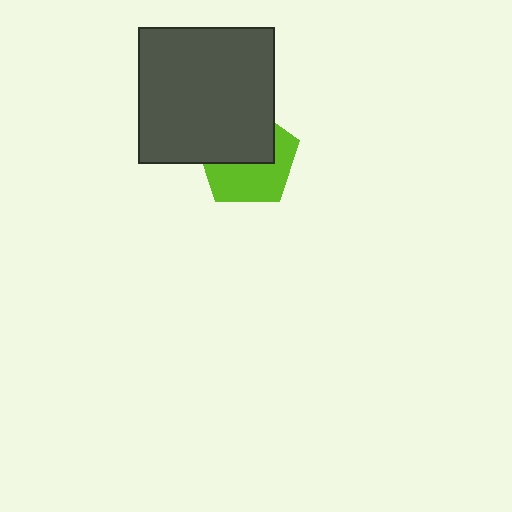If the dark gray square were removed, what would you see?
You would see the complete lime pentagon.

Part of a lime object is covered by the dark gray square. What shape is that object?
It is a pentagon.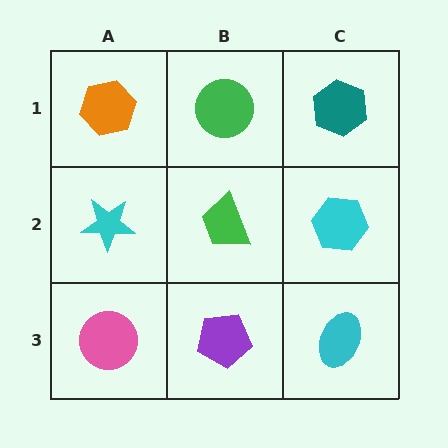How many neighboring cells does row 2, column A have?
3.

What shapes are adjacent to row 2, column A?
An orange hexagon (row 1, column A), a pink circle (row 3, column A), a green trapezoid (row 2, column B).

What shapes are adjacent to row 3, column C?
A cyan hexagon (row 2, column C), a purple pentagon (row 3, column B).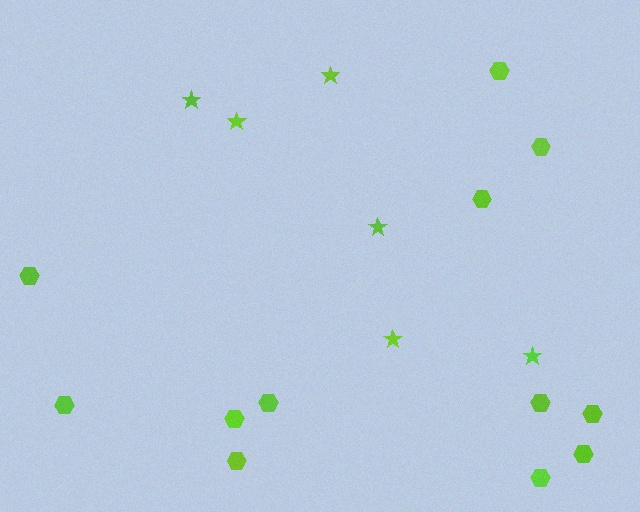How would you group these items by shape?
There are 2 groups: one group of hexagons (12) and one group of stars (6).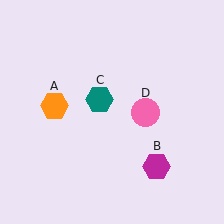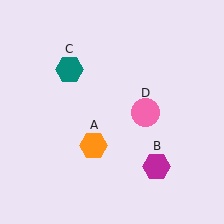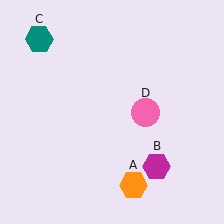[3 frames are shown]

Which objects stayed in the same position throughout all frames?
Magenta hexagon (object B) and pink circle (object D) remained stationary.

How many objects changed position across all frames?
2 objects changed position: orange hexagon (object A), teal hexagon (object C).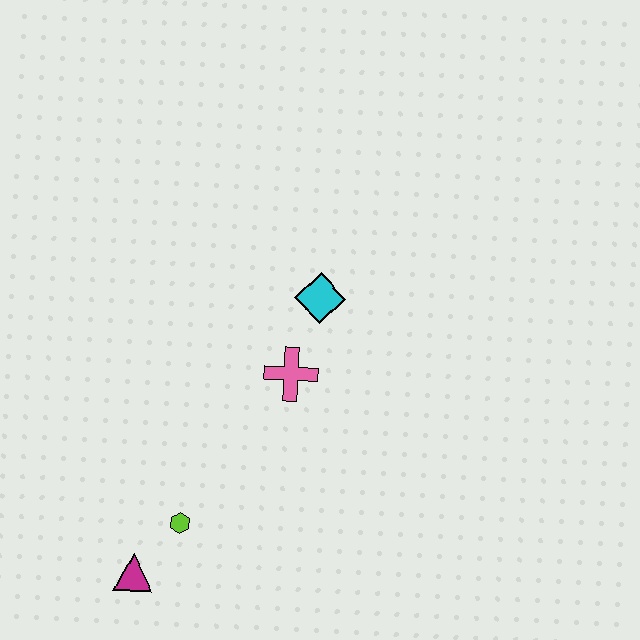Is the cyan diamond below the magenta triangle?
No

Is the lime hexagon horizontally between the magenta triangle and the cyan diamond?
Yes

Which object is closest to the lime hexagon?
The magenta triangle is closest to the lime hexagon.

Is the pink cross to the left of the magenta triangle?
No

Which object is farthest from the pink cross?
The magenta triangle is farthest from the pink cross.